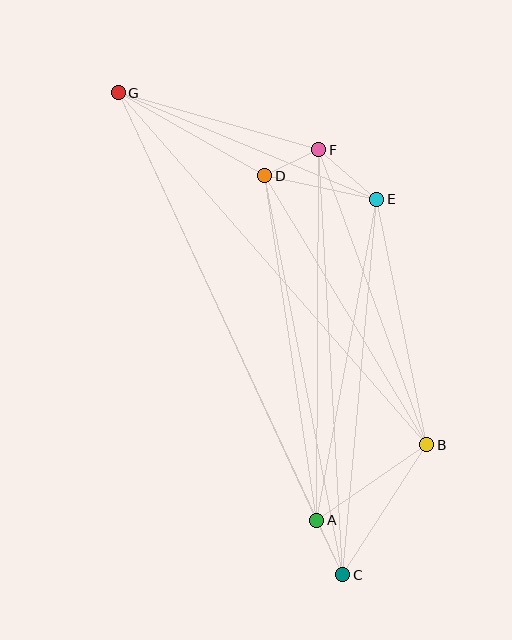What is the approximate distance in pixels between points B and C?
The distance between B and C is approximately 155 pixels.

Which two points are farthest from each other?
Points C and G are farthest from each other.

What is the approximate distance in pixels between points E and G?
The distance between E and G is approximately 280 pixels.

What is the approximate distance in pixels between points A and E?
The distance between A and E is approximately 327 pixels.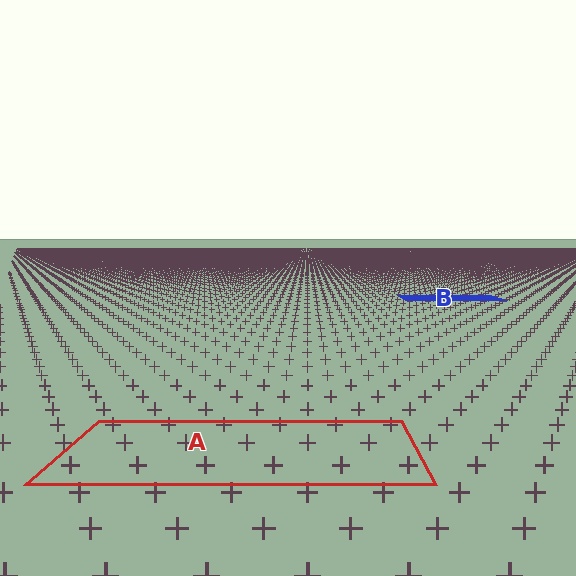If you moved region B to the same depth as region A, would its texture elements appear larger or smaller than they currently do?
They would appear larger. At a closer depth, the same texture elements are projected at a bigger on-screen size.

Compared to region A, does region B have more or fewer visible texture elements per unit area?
Region B has more texture elements per unit area — they are packed more densely because it is farther away.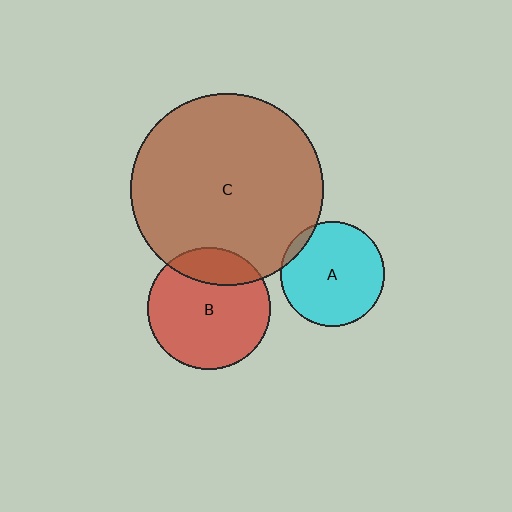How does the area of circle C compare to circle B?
Approximately 2.5 times.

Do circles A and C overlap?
Yes.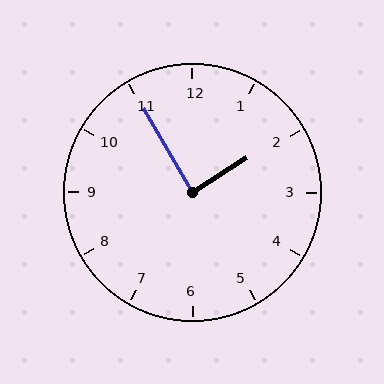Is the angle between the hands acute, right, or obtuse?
It is right.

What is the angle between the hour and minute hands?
Approximately 88 degrees.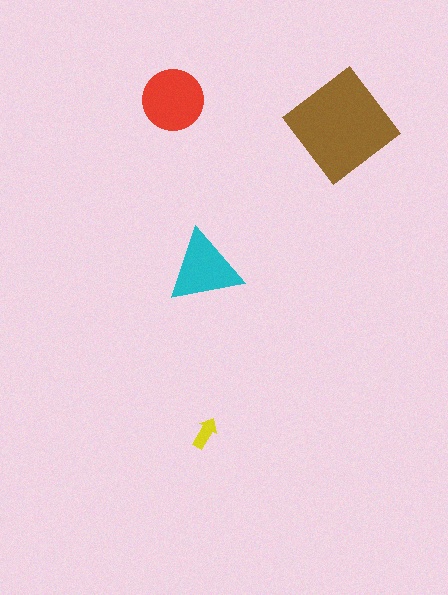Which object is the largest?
The brown diamond.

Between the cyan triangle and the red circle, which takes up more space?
The red circle.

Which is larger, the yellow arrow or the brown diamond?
The brown diamond.